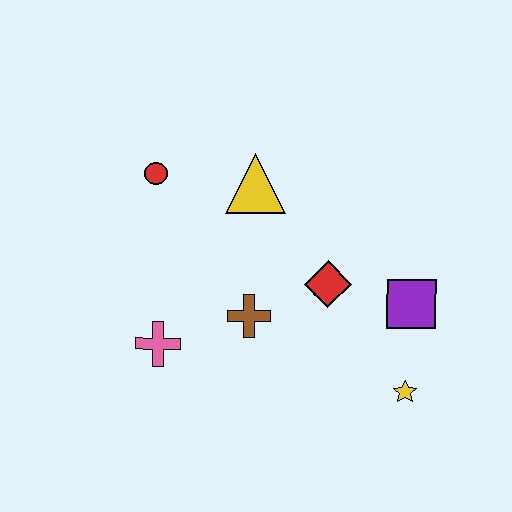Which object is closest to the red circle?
The yellow triangle is closest to the red circle.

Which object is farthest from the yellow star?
The red circle is farthest from the yellow star.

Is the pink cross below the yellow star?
No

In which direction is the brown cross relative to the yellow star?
The brown cross is to the left of the yellow star.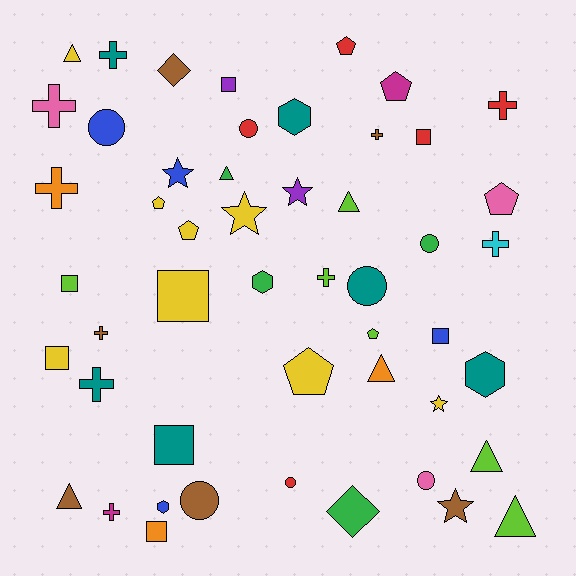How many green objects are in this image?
There are 4 green objects.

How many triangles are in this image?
There are 7 triangles.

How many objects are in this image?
There are 50 objects.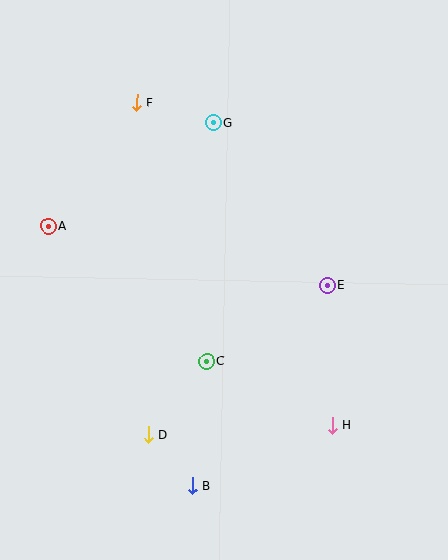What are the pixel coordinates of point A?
Point A is at (48, 226).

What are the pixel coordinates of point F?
Point F is at (136, 102).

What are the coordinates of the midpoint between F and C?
The midpoint between F and C is at (172, 232).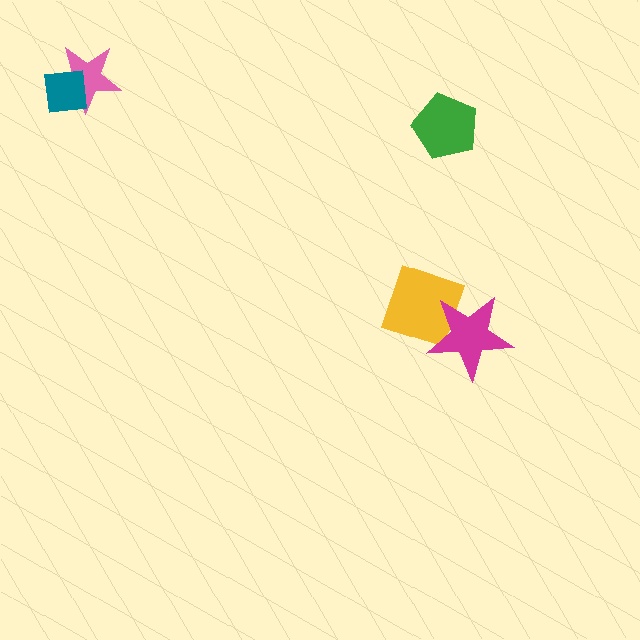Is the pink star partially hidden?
Yes, it is partially covered by another shape.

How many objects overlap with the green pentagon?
0 objects overlap with the green pentagon.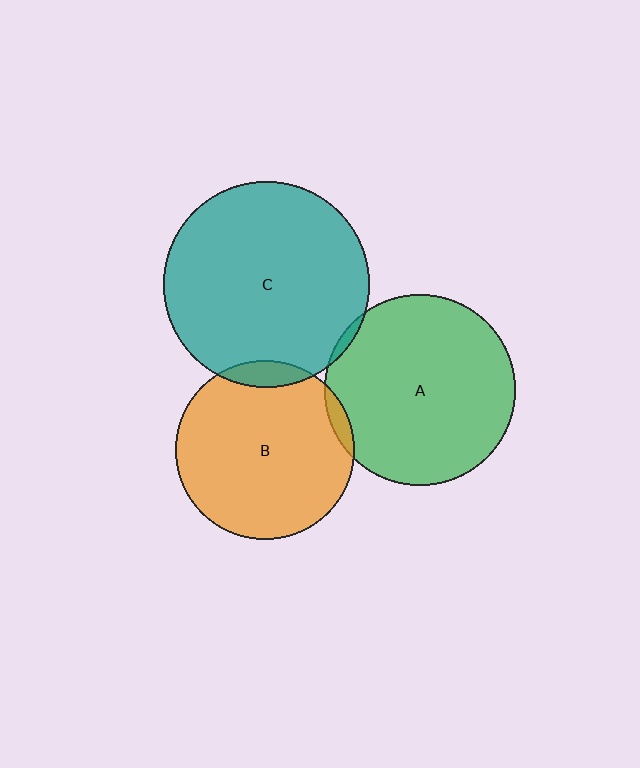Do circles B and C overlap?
Yes.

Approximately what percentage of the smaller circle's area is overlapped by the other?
Approximately 5%.